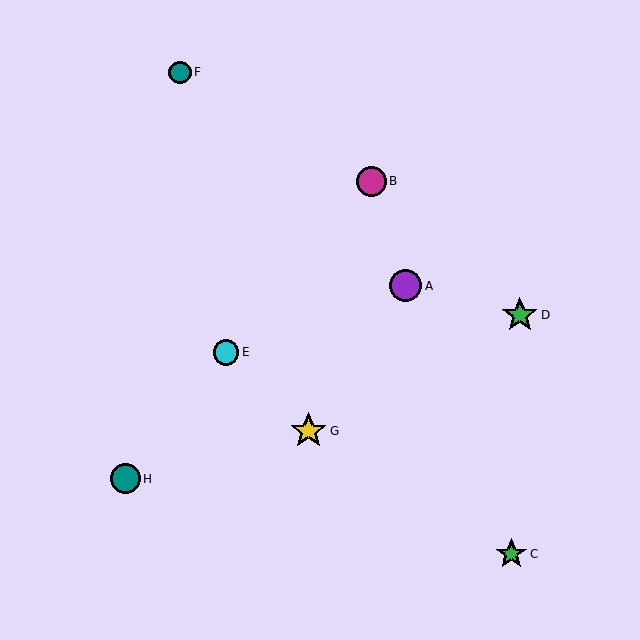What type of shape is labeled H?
Shape H is a teal circle.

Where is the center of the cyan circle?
The center of the cyan circle is at (226, 352).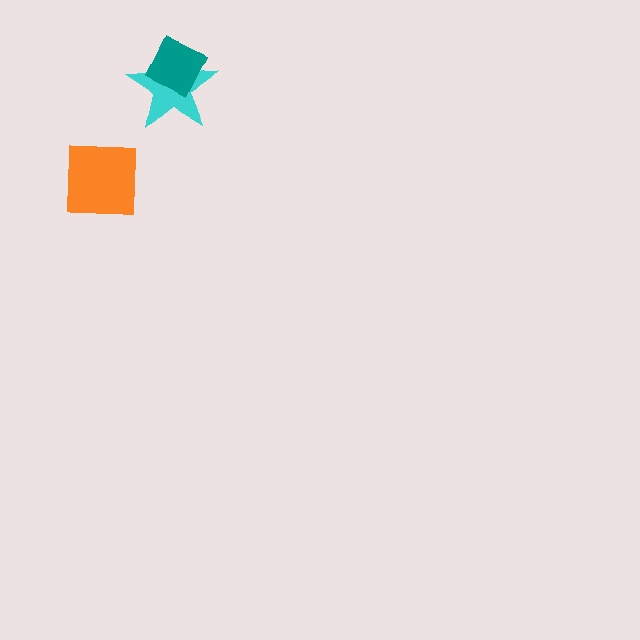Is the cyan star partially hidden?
Yes, it is partially covered by another shape.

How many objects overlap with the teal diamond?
1 object overlaps with the teal diamond.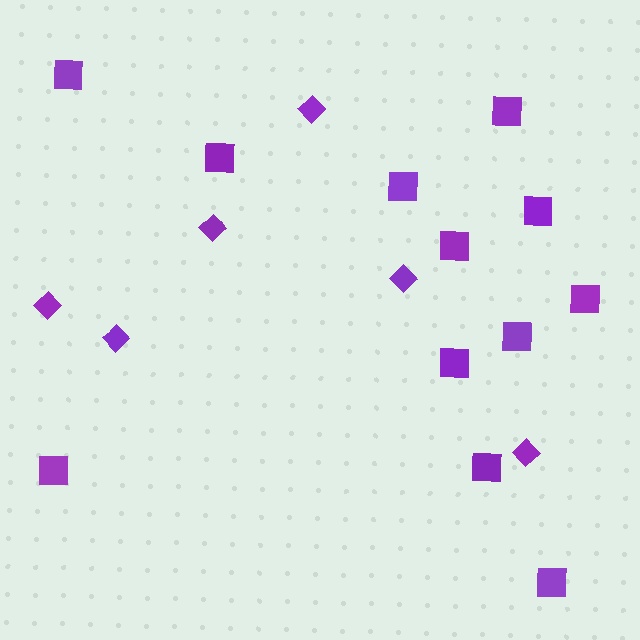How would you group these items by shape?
There are 2 groups: one group of squares (12) and one group of diamonds (6).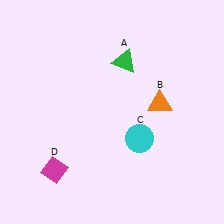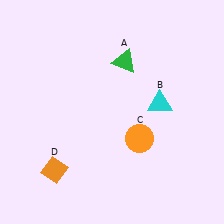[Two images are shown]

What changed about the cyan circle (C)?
In Image 1, C is cyan. In Image 2, it changed to orange.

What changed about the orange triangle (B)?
In Image 1, B is orange. In Image 2, it changed to cyan.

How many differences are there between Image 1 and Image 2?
There are 3 differences between the two images.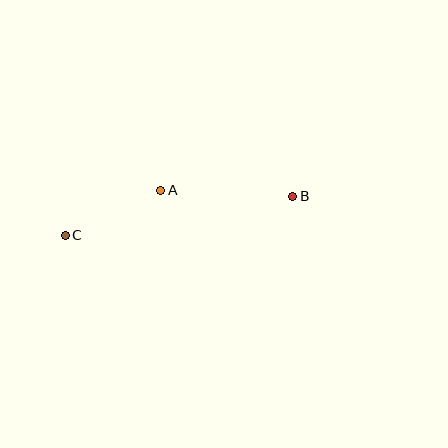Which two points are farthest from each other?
Points B and C are farthest from each other.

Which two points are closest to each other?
Points A and C are closest to each other.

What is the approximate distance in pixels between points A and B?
The distance between A and B is approximately 132 pixels.